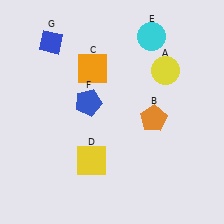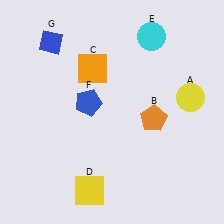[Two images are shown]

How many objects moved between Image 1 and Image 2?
2 objects moved between the two images.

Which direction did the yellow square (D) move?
The yellow square (D) moved down.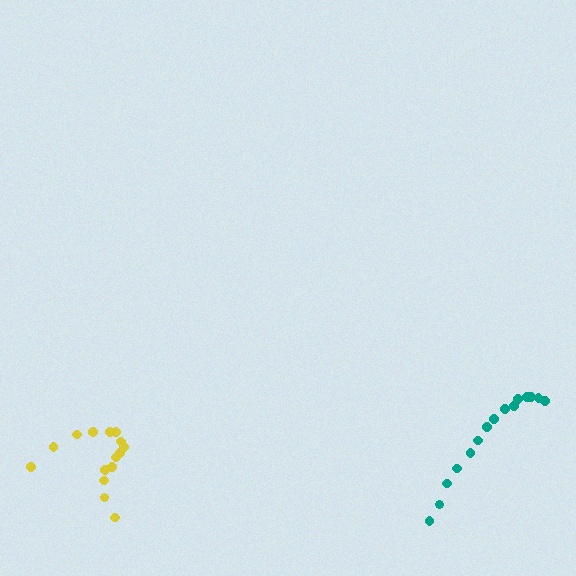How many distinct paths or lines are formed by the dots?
There are 2 distinct paths.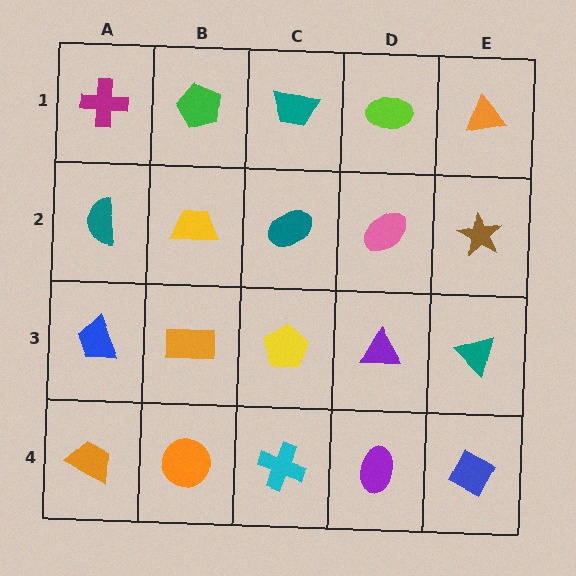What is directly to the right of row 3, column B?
A yellow pentagon.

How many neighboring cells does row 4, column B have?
3.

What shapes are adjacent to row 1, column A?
A teal semicircle (row 2, column A), a green pentagon (row 1, column B).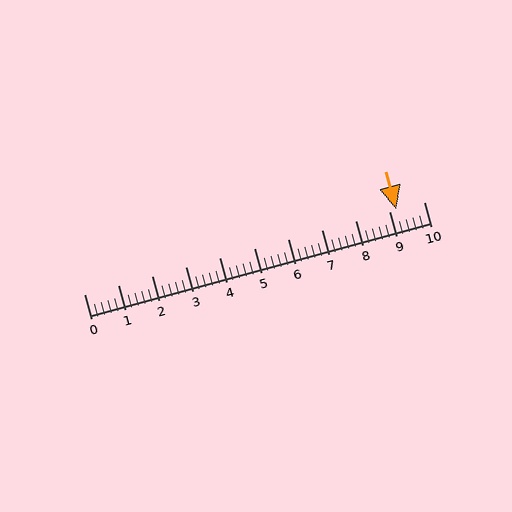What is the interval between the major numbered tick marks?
The major tick marks are spaced 1 units apart.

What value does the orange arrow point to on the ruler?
The orange arrow points to approximately 9.2.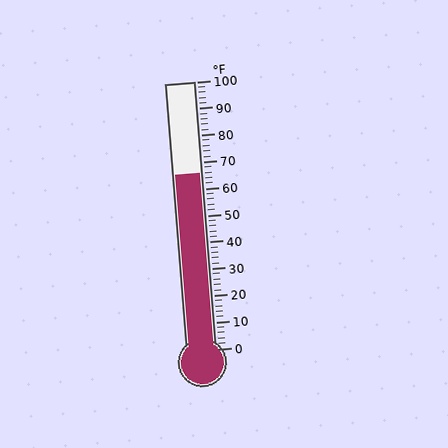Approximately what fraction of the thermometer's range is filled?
The thermometer is filled to approximately 65% of its range.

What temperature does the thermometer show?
The thermometer shows approximately 66°F.